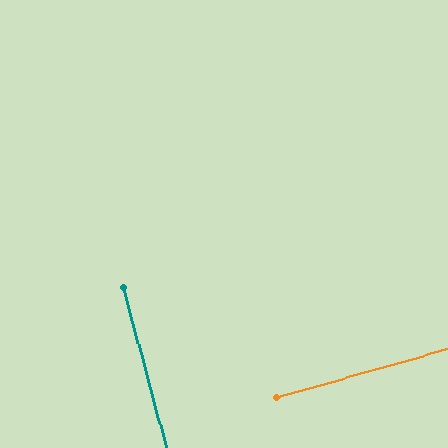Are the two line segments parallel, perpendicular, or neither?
Perpendicular — they meet at approximately 89°.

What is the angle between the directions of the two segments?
Approximately 89 degrees.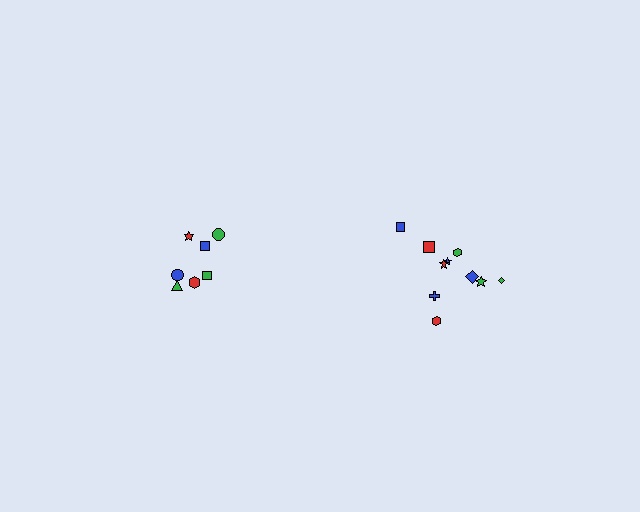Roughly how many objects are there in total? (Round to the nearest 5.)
Roughly 15 objects in total.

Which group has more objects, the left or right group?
The right group.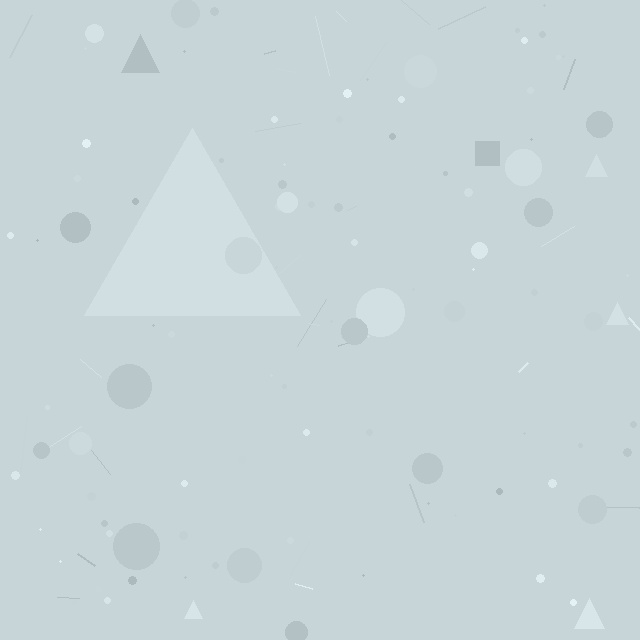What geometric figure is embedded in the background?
A triangle is embedded in the background.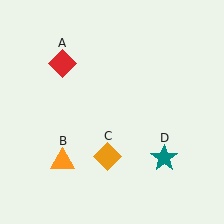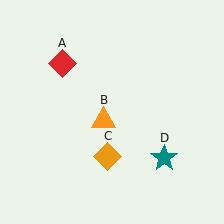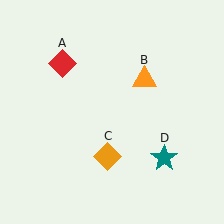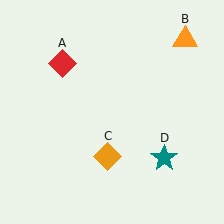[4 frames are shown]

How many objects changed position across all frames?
1 object changed position: orange triangle (object B).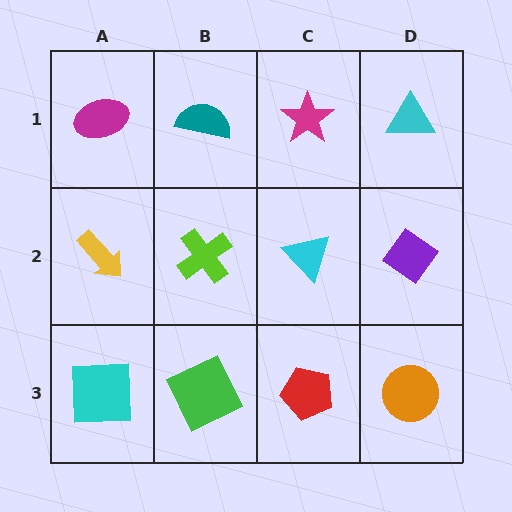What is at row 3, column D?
An orange circle.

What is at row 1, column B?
A teal semicircle.